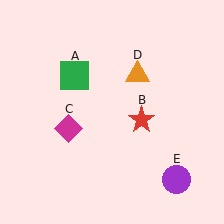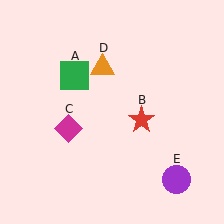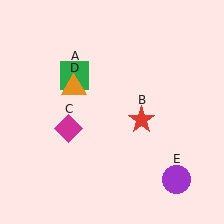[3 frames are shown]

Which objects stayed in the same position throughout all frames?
Green square (object A) and red star (object B) and magenta diamond (object C) and purple circle (object E) remained stationary.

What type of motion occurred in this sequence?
The orange triangle (object D) rotated counterclockwise around the center of the scene.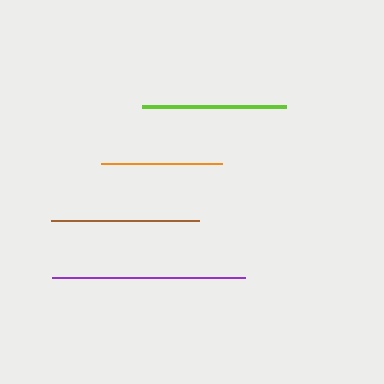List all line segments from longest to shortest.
From longest to shortest: purple, brown, lime, orange.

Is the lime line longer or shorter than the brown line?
The brown line is longer than the lime line.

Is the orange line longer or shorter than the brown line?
The brown line is longer than the orange line.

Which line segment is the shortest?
The orange line is the shortest at approximately 121 pixels.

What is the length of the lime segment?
The lime segment is approximately 144 pixels long.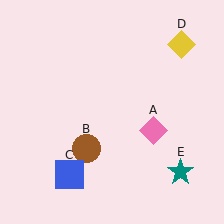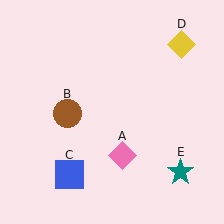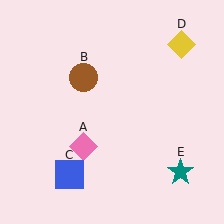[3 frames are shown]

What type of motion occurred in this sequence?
The pink diamond (object A), brown circle (object B) rotated clockwise around the center of the scene.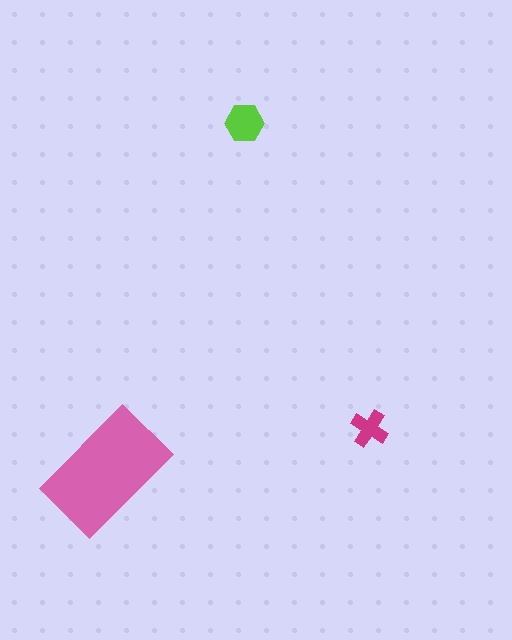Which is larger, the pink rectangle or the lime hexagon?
The pink rectangle.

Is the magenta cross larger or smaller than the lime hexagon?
Smaller.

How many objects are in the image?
There are 3 objects in the image.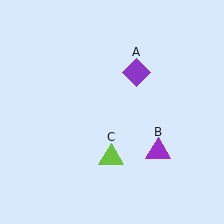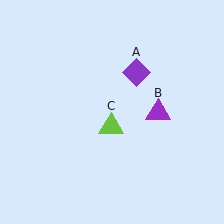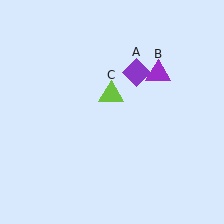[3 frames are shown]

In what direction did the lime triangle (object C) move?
The lime triangle (object C) moved up.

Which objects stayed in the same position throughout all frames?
Purple diamond (object A) remained stationary.